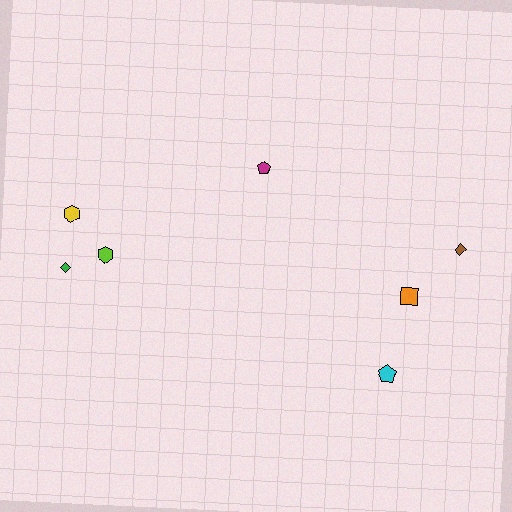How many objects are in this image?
There are 7 objects.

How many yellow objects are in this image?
There is 1 yellow object.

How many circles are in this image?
There are no circles.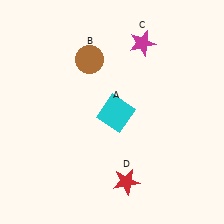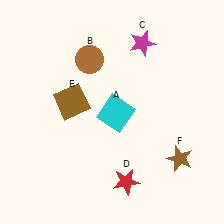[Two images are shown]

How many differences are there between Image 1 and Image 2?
There are 2 differences between the two images.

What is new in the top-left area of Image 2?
A brown square (E) was added in the top-left area of Image 2.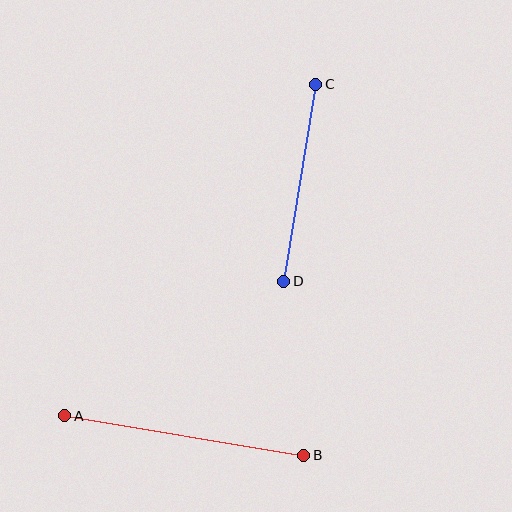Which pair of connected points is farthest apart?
Points A and B are farthest apart.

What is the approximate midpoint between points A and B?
The midpoint is at approximately (184, 435) pixels.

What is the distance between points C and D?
The distance is approximately 199 pixels.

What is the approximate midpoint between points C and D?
The midpoint is at approximately (300, 183) pixels.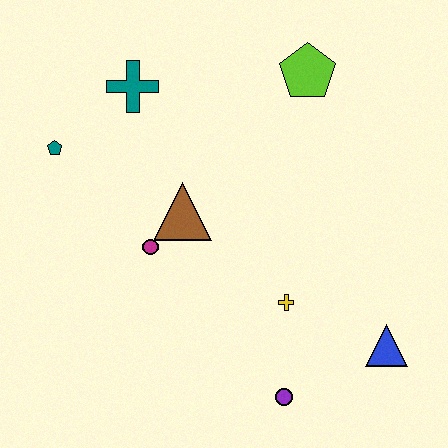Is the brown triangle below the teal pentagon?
Yes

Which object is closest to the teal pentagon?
The teal cross is closest to the teal pentagon.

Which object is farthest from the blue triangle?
The teal pentagon is farthest from the blue triangle.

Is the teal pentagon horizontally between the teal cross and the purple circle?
No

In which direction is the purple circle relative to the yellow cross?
The purple circle is below the yellow cross.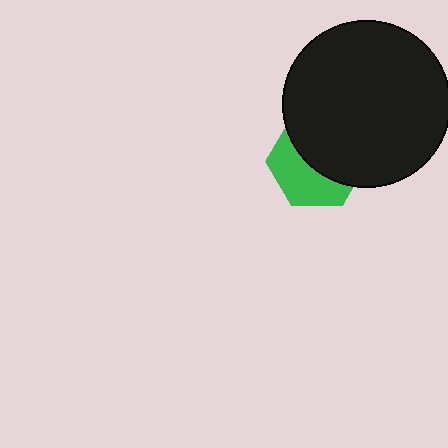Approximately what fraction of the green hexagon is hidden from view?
Roughly 55% of the green hexagon is hidden behind the black circle.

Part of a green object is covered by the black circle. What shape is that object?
It is a hexagon.